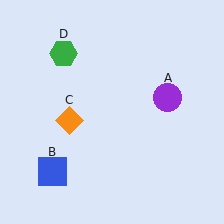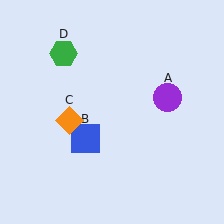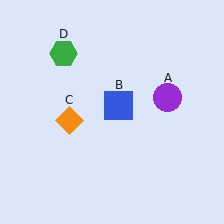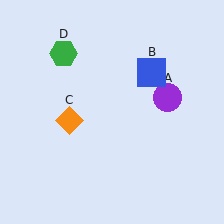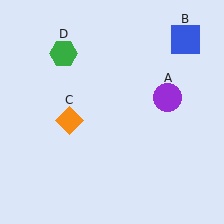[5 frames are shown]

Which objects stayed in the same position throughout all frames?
Purple circle (object A) and orange diamond (object C) and green hexagon (object D) remained stationary.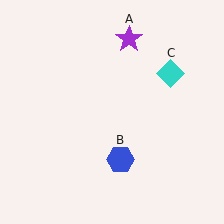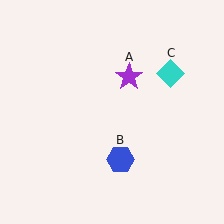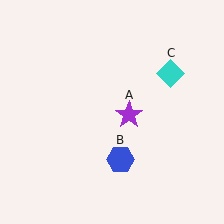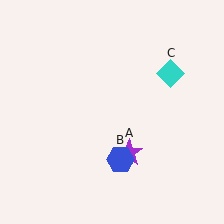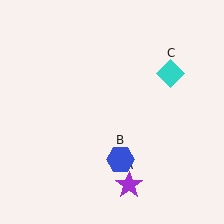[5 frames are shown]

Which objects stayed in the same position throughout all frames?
Blue hexagon (object B) and cyan diamond (object C) remained stationary.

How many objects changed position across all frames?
1 object changed position: purple star (object A).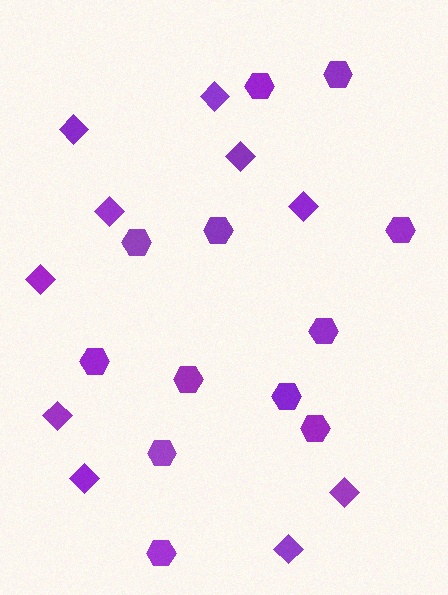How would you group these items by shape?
There are 2 groups: one group of diamonds (10) and one group of hexagons (12).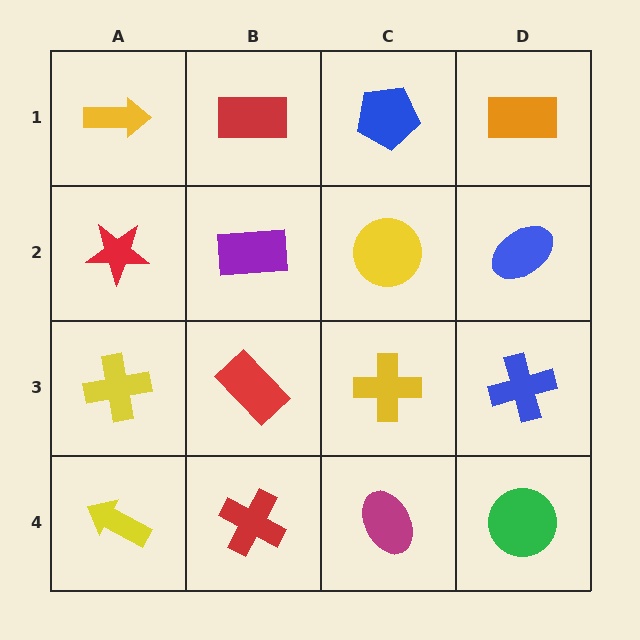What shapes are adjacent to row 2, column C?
A blue pentagon (row 1, column C), a yellow cross (row 3, column C), a purple rectangle (row 2, column B), a blue ellipse (row 2, column D).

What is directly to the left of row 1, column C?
A red rectangle.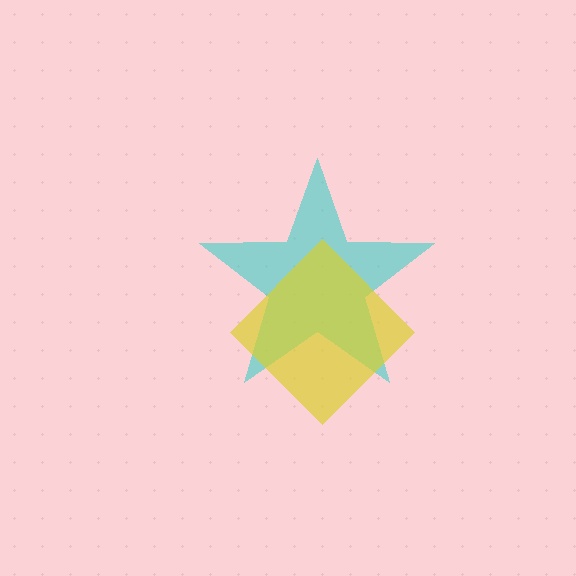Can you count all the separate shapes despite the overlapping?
Yes, there are 2 separate shapes.